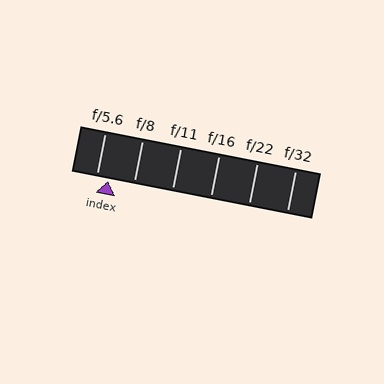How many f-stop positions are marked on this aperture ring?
There are 6 f-stop positions marked.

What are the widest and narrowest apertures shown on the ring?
The widest aperture shown is f/5.6 and the narrowest is f/32.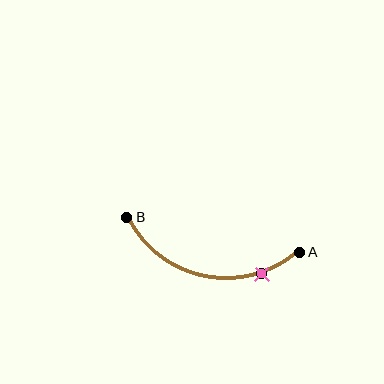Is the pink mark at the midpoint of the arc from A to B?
No. The pink mark lies on the arc but is closer to endpoint A. The arc midpoint would be at the point on the curve equidistant along the arc from both A and B.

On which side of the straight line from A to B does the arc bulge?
The arc bulges below the straight line connecting A and B.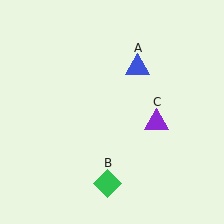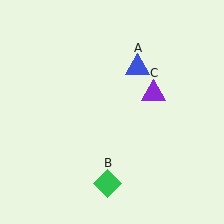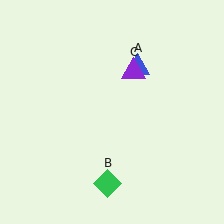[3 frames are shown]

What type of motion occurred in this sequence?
The purple triangle (object C) rotated counterclockwise around the center of the scene.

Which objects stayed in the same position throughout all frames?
Blue triangle (object A) and green diamond (object B) remained stationary.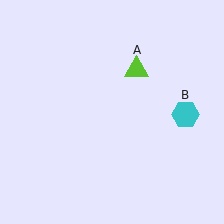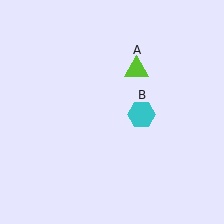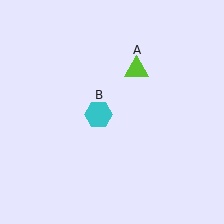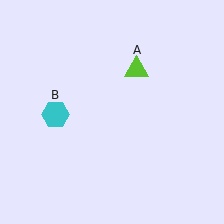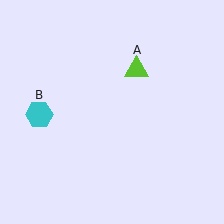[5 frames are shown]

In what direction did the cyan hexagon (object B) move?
The cyan hexagon (object B) moved left.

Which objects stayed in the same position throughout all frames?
Lime triangle (object A) remained stationary.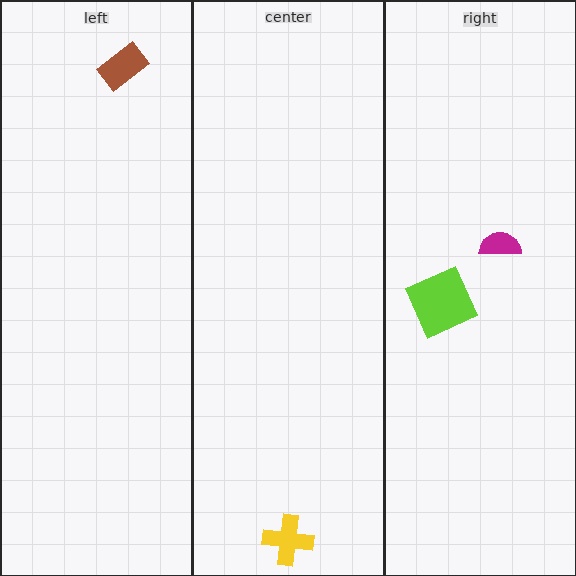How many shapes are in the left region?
1.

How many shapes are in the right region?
2.